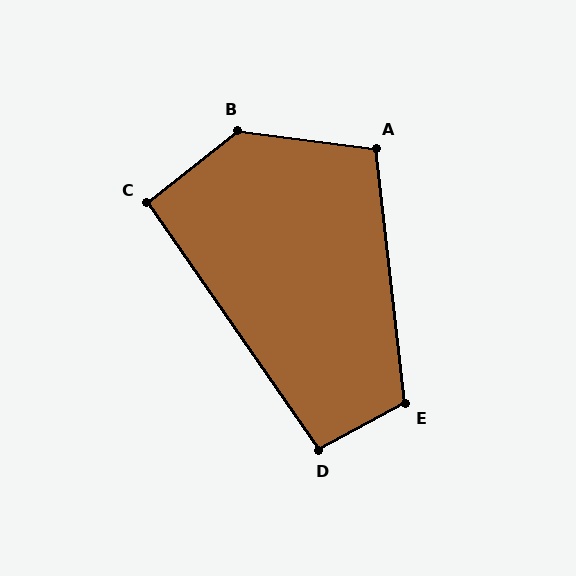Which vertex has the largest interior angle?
B, at approximately 135 degrees.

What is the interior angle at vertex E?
Approximately 111 degrees (obtuse).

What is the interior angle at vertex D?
Approximately 97 degrees (obtuse).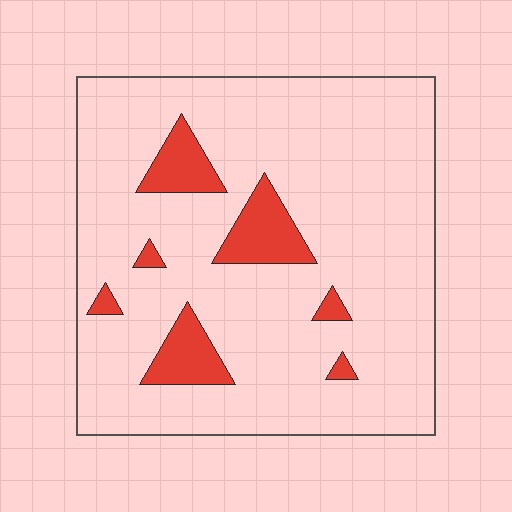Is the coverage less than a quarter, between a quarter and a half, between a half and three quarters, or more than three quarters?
Less than a quarter.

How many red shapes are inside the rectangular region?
7.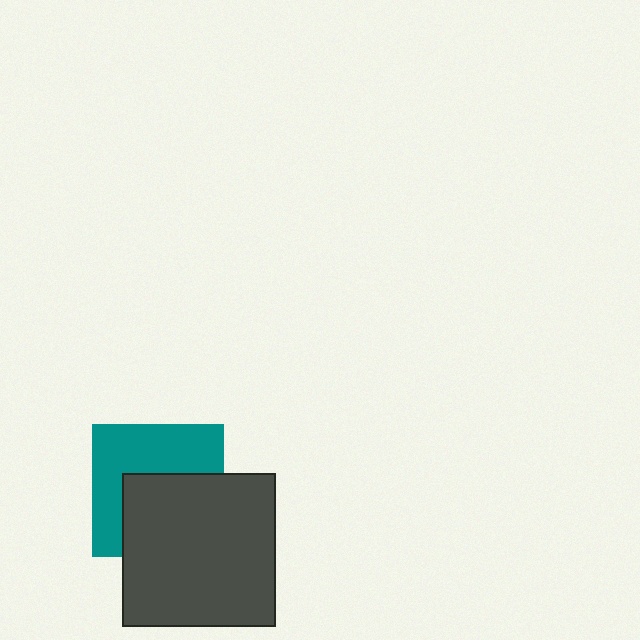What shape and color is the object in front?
The object in front is a dark gray square.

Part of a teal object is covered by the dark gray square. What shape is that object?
It is a square.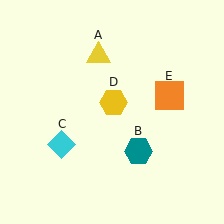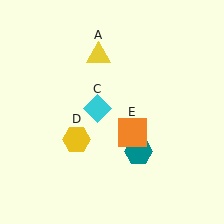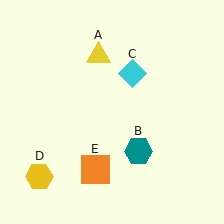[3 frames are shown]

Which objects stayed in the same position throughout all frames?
Yellow triangle (object A) and teal hexagon (object B) remained stationary.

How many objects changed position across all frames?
3 objects changed position: cyan diamond (object C), yellow hexagon (object D), orange square (object E).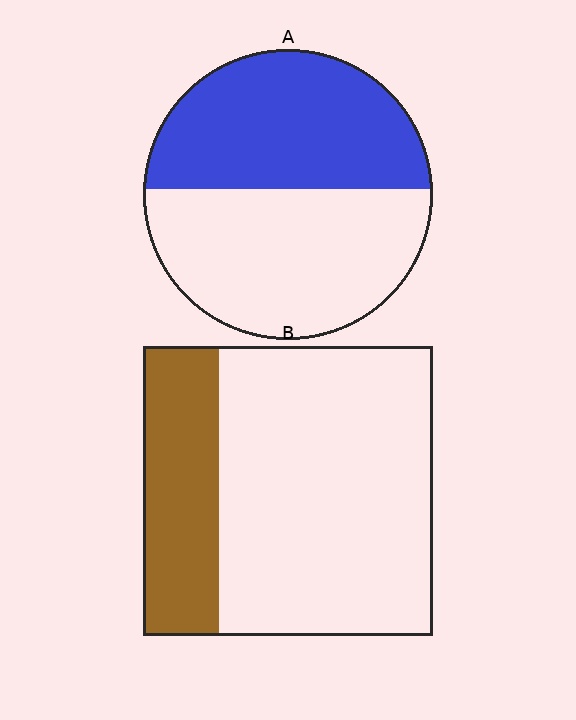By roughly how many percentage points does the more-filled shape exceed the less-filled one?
By roughly 20 percentage points (A over B).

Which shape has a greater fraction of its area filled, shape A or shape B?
Shape A.